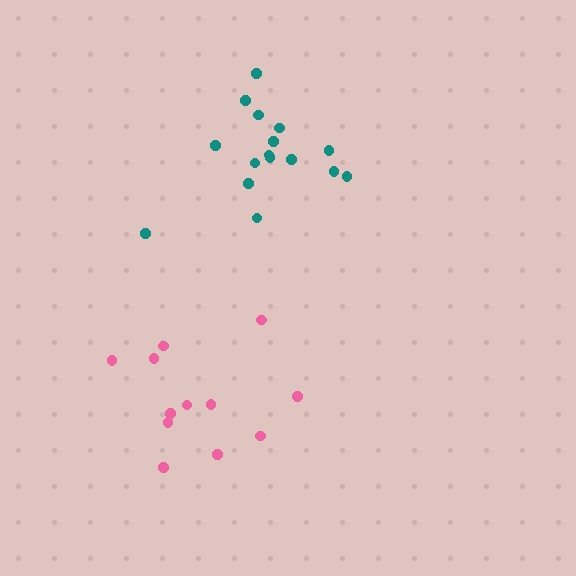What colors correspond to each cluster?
The clusters are colored: pink, teal.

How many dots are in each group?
Group 1: 12 dots, Group 2: 16 dots (28 total).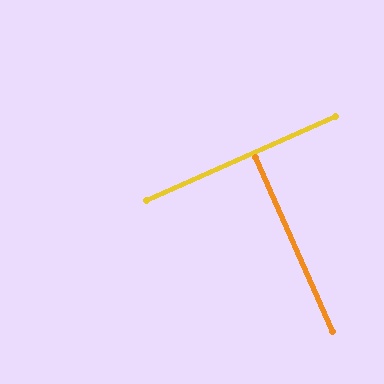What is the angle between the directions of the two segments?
Approximately 90 degrees.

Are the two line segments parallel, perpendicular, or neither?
Perpendicular — they meet at approximately 90°.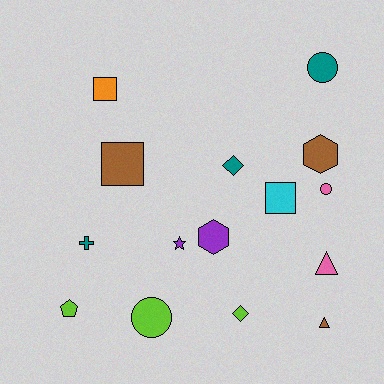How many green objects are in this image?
There are no green objects.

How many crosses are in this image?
There is 1 cross.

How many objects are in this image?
There are 15 objects.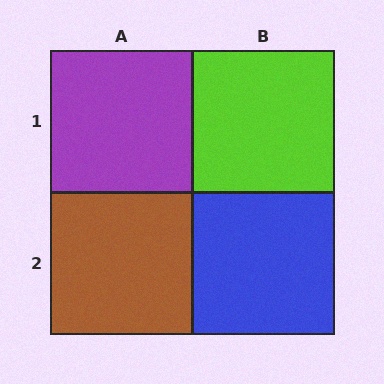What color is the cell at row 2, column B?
Blue.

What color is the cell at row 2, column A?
Brown.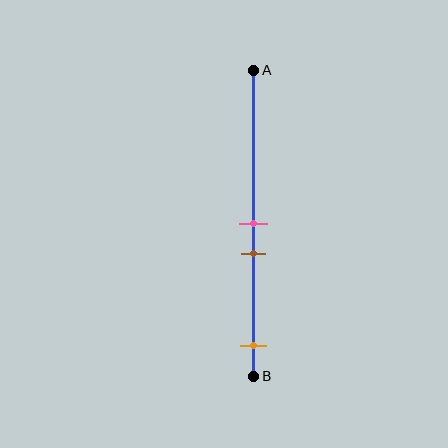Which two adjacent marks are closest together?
The pink and brown marks are the closest adjacent pair.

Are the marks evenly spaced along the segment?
No, the marks are not evenly spaced.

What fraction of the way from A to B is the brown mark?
The brown mark is approximately 60% (0.6) of the way from A to B.